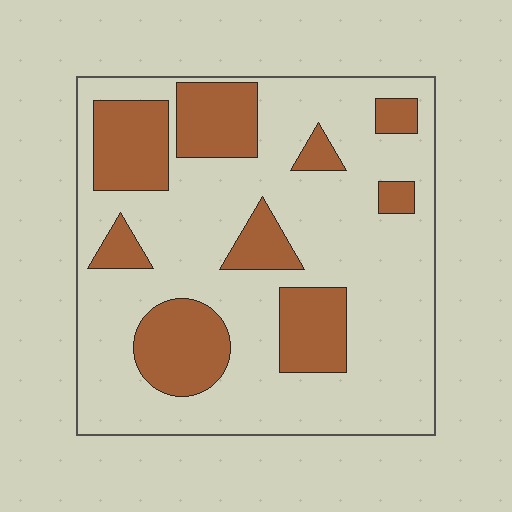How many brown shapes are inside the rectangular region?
9.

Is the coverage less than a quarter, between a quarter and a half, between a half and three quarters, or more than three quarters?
Between a quarter and a half.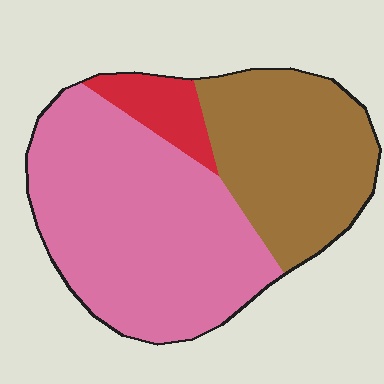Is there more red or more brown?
Brown.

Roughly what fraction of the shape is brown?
Brown covers 35% of the shape.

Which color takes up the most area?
Pink, at roughly 55%.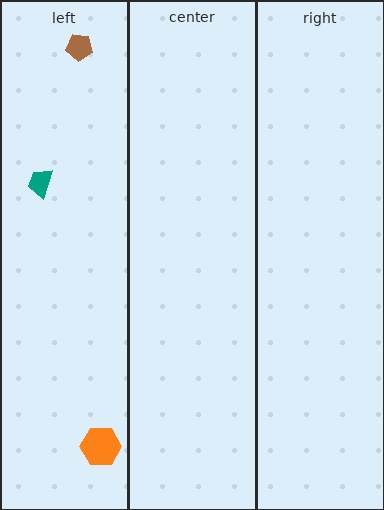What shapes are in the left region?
The teal trapezoid, the orange hexagon, the brown pentagon.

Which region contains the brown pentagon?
The left region.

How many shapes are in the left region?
3.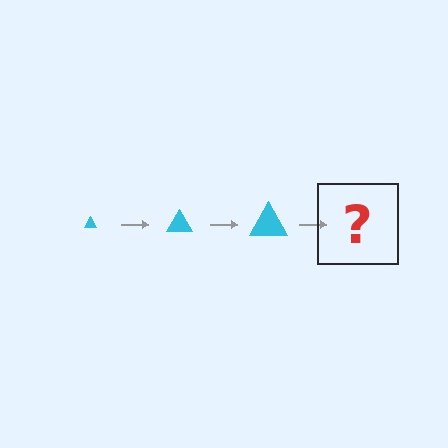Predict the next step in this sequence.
The next step is a cyan triangle, larger than the previous one.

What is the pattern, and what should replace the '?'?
The pattern is that the triangle gets progressively larger each step. The '?' should be a cyan triangle, larger than the previous one.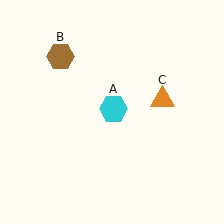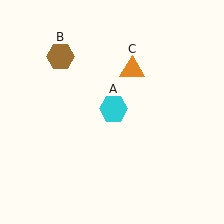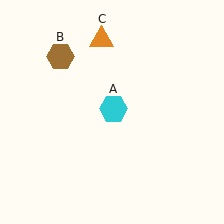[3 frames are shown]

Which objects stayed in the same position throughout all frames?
Cyan hexagon (object A) and brown hexagon (object B) remained stationary.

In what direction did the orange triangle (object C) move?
The orange triangle (object C) moved up and to the left.